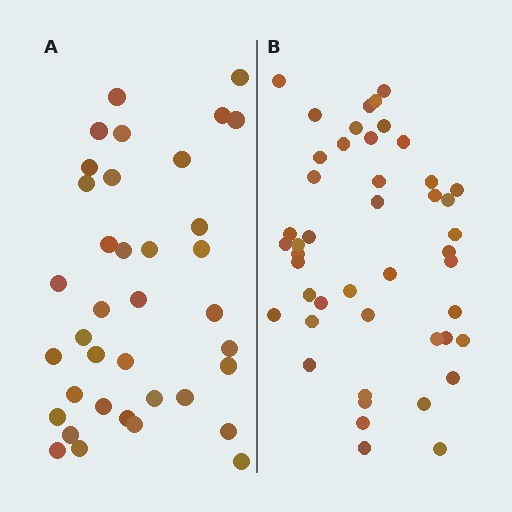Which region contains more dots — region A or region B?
Region B (the right region) has more dots.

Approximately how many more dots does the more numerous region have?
Region B has roughly 8 or so more dots than region A.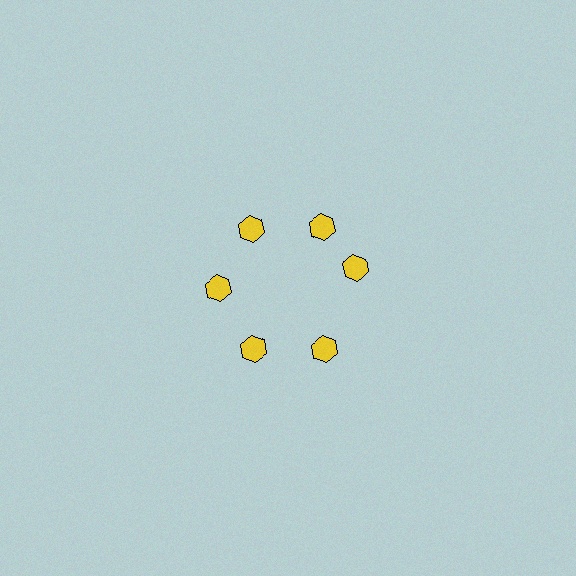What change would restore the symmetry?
The symmetry would be restored by rotating it back into even spacing with its neighbors so that all 6 hexagons sit at equal angles and equal distance from the center.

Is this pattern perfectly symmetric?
No. The 6 yellow hexagons are arranged in a ring, but one element near the 3 o'clock position is rotated out of alignment along the ring, breaking the 6-fold rotational symmetry.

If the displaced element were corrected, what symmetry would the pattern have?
It would have 6-fold rotational symmetry — the pattern would map onto itself every 60 degrees.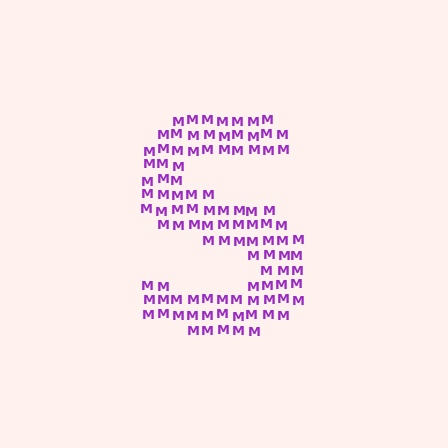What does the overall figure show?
The overall figure shows the letter S.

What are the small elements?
The small elements are letter M's.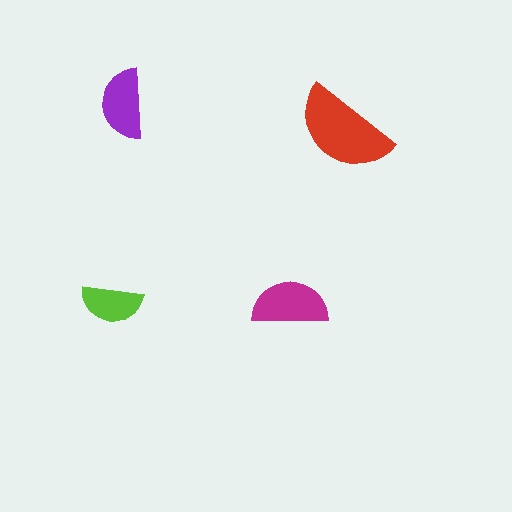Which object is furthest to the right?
The red semicircle is rightmost.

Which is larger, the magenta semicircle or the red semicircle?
The red one.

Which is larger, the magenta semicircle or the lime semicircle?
The magenta one.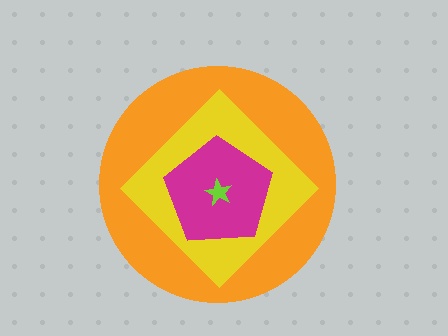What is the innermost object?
The lime star.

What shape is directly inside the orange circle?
The yellow diamond.